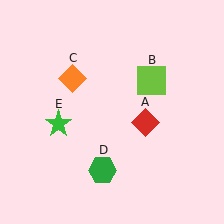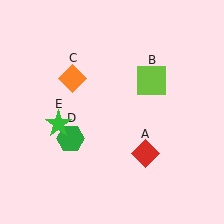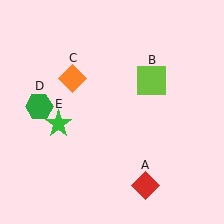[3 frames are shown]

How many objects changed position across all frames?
2 objects changed position: red diamond (object A), green hexagon (object D).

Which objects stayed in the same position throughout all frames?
Lime square (object B) and orange diamond (object C) and green star (object E) remained stationary.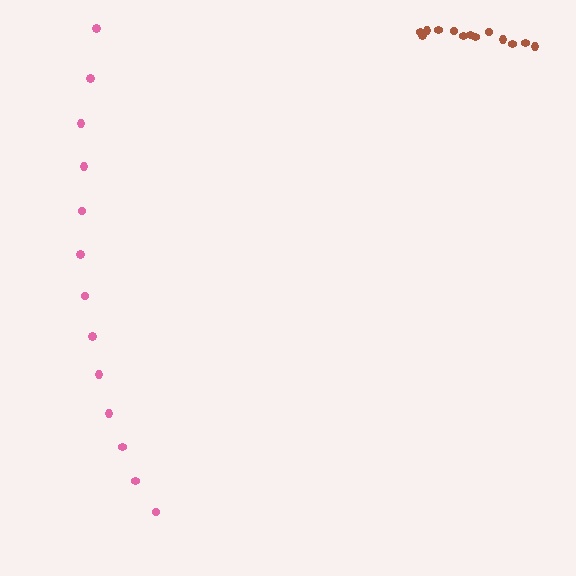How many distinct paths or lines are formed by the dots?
There are 2 distinct paths.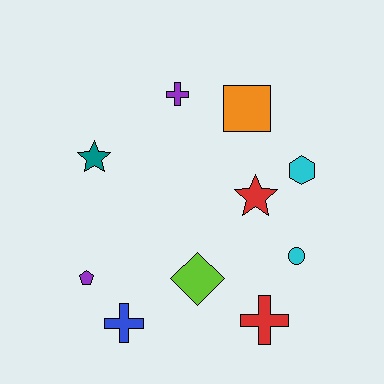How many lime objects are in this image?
There is 1 lime object.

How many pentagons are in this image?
There is 1 pentagon.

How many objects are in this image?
There are 10 objects.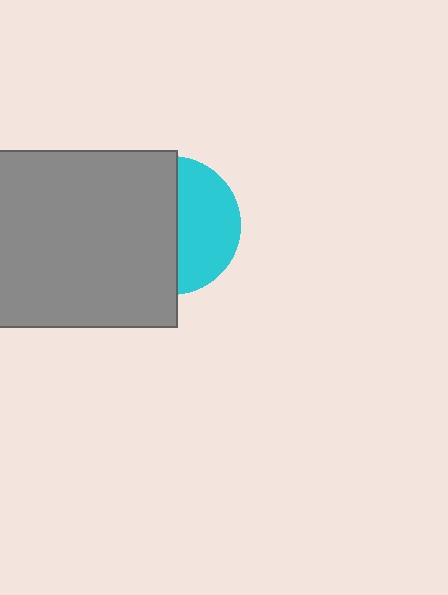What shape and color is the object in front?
The object in front is a gray rectangle.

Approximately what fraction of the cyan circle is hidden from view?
Roughly 56% of the cyan circle is hidden behind the gray rectangle.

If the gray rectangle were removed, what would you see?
You would see the complete cyan circle.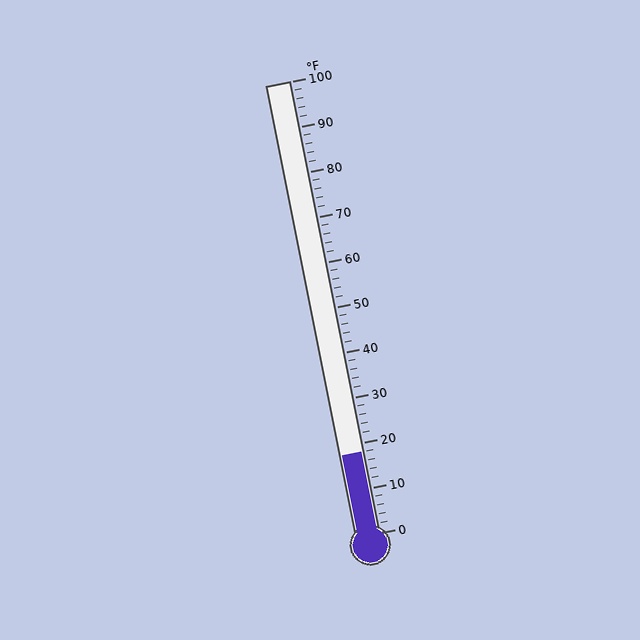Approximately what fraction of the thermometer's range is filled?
The thermometer is filled to approximately 20% of its range.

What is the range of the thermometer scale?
The thermometer scale ranges from 0°F to 100°F.